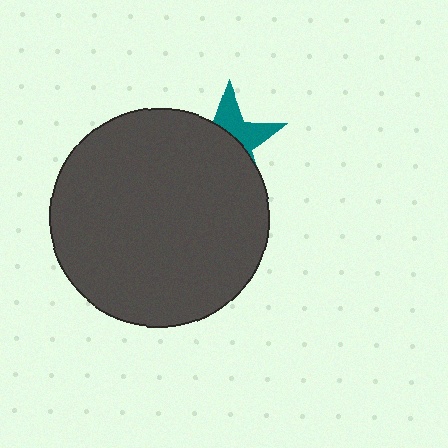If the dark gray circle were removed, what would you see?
You would see the complete teal star.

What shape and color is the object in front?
The object in front is a dark gray circle.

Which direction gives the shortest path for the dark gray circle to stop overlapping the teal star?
Moving down gives the shortest separation.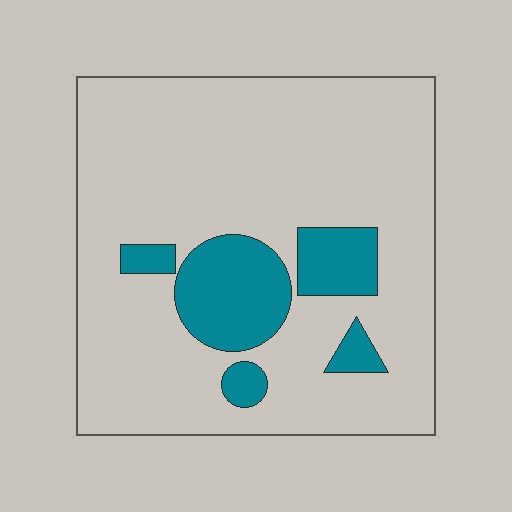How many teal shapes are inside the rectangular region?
5.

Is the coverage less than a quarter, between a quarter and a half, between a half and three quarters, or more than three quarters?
Less than a quarter.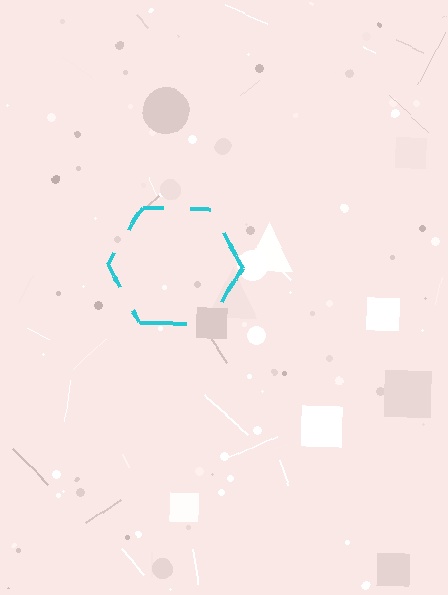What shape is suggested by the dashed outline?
The dashed outline suggests a hexagon.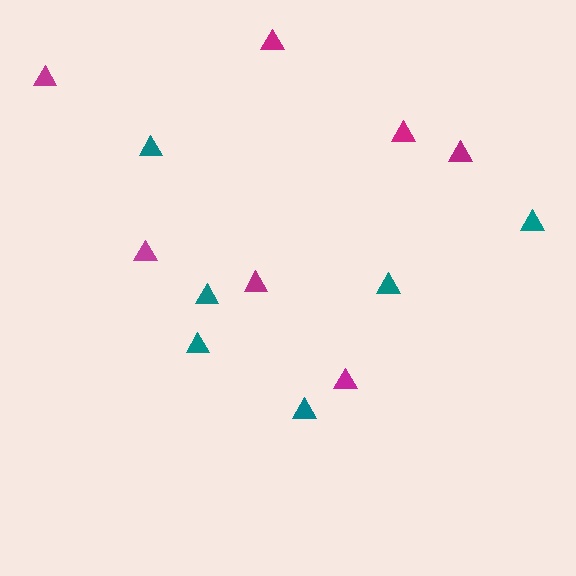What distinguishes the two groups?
There are 2 groups: one group of magenta triangles (7) and one group of teal triangles (6).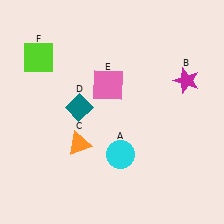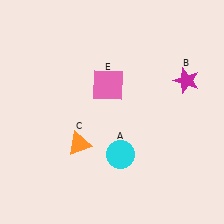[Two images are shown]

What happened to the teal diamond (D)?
The teal diamond (D) was removed in Image 2. It was in the top-left area of Image 1.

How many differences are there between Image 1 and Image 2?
There are 2 differences between the two images.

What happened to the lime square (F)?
The lime square (F) was removed in Image 2. It was in the top-left area of Image 1.